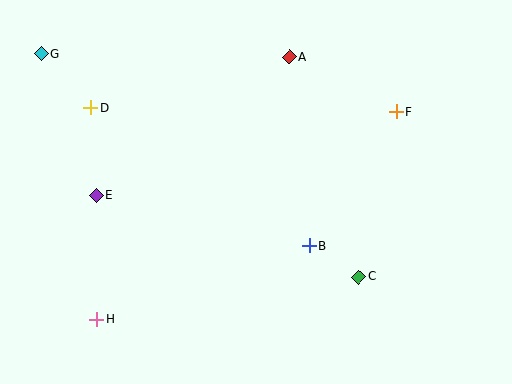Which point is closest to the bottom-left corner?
Point H is closest to the bottom-left corner.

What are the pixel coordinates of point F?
Point F is at (396, 112).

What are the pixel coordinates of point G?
Point G is at (41, 54).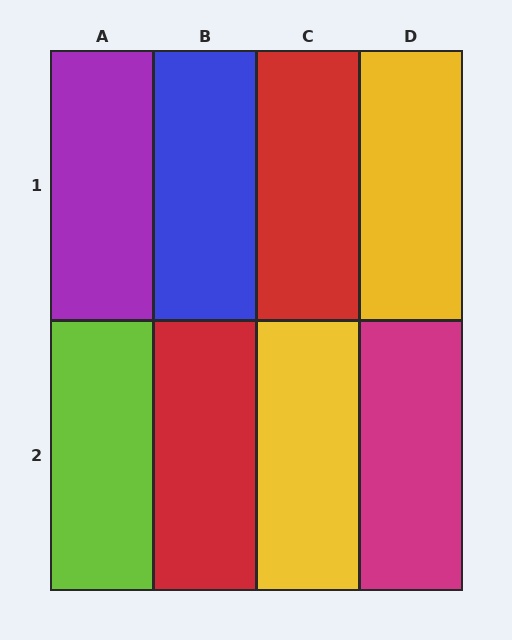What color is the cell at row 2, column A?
Lime.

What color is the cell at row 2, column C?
Yellow.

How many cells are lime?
1 cell is lime.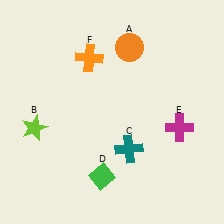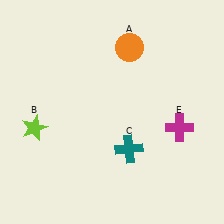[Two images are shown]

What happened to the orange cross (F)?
The orange cross (F) was removed in Image 2. It was in the top-left area of Image 1.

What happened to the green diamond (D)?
The green diamond (D) was removed in Image 2. It was in the bottom-left area of Image 1.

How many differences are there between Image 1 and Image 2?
There are 2 differences between the two images.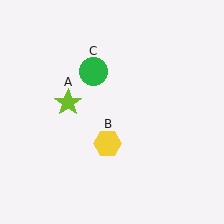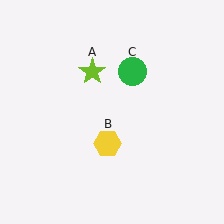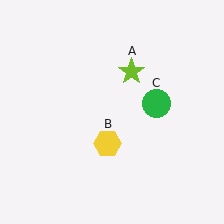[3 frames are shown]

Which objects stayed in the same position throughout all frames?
Yellow hexagon (object B) remained stationary.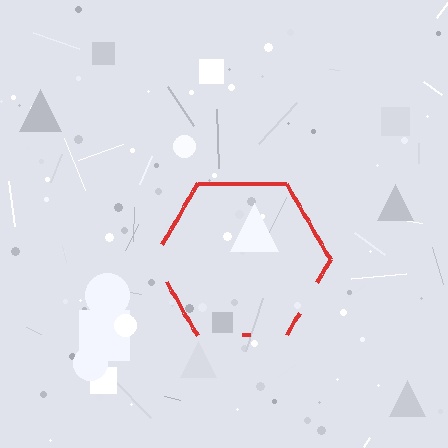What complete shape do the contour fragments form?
The contour fragments form a hexagon.